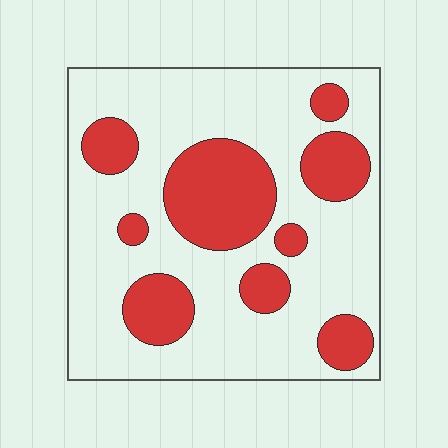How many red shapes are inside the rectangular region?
9.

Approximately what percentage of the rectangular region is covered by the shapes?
Approximately 30%.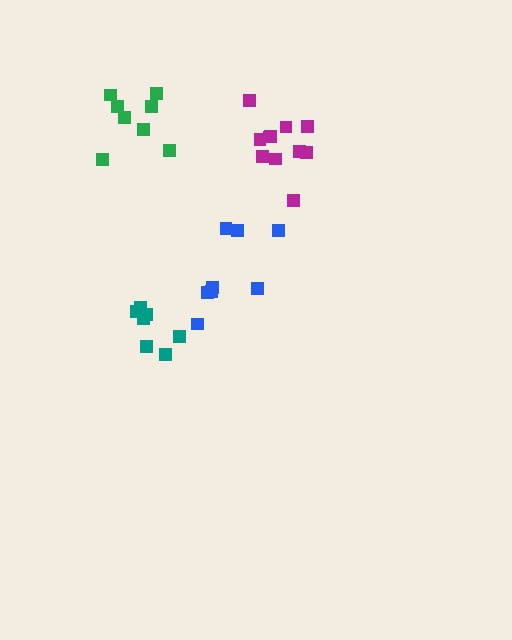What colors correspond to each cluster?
The clusters are colored: green, blue, magenta, teal.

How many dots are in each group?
Group 1: 8 dots, Group 2: 8 dots, Group 3: 11 dots, Group 4: 7 dots (34 total).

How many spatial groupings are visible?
There are 4 spatial groupings.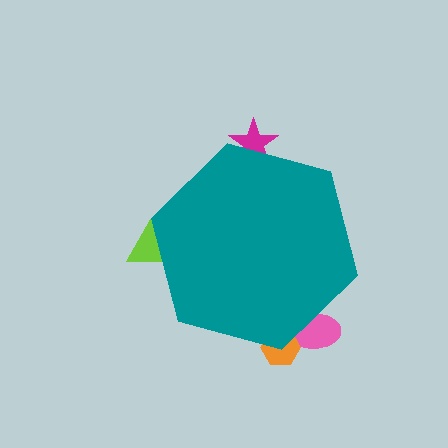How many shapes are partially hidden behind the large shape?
4 shapes are partially hidden.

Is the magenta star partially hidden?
Yes, the magenta star is partially hidden behind the teal hexagon.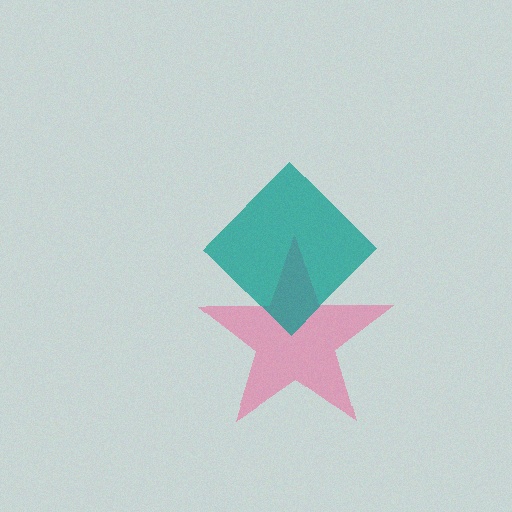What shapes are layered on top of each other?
The layered shapes are: a pink star, a teal diamond.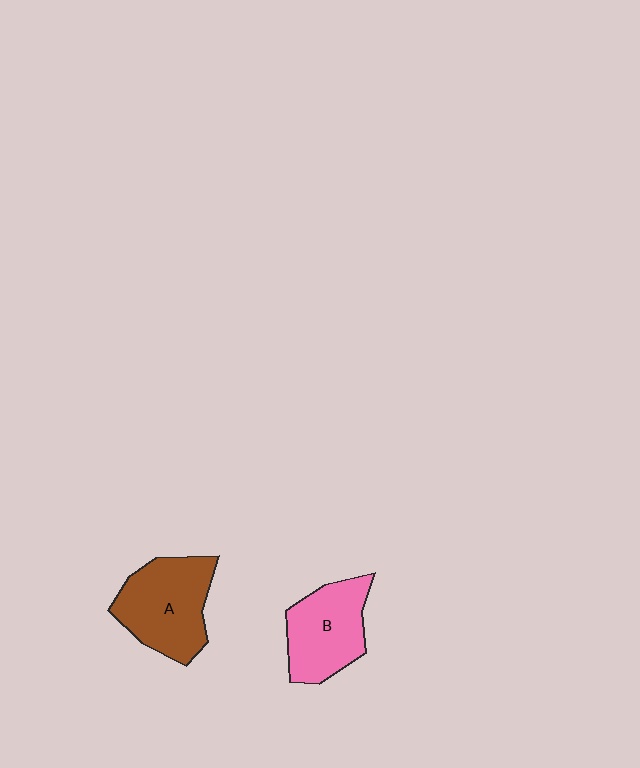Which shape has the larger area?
Shape A (brown).